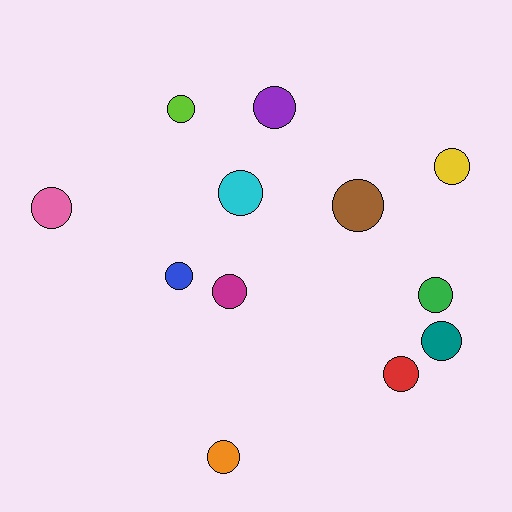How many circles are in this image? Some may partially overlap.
There are 12 circles.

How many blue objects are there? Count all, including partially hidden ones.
There is 1 blue object.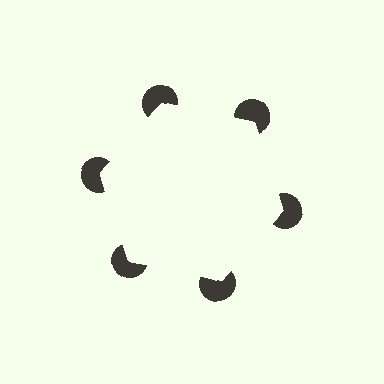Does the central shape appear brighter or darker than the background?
It typically appears slightly brighter than the background, even though no actual brightness change is drawn.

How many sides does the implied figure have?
6 sides.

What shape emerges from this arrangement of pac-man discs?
An illusory hexagon — its edges are inferred from the aligned wedge cuts in the pac-man discs, not physically drawn.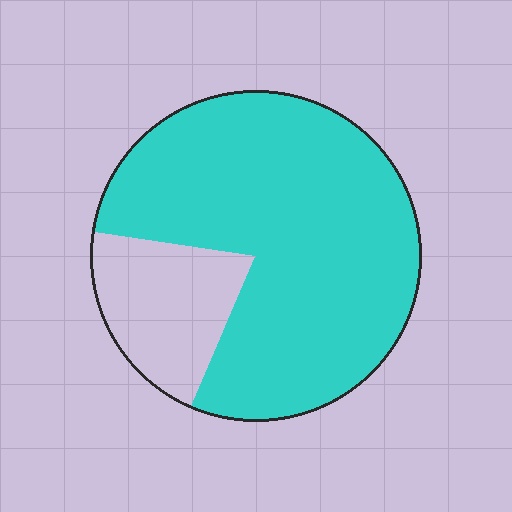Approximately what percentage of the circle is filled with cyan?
Approximately 80%.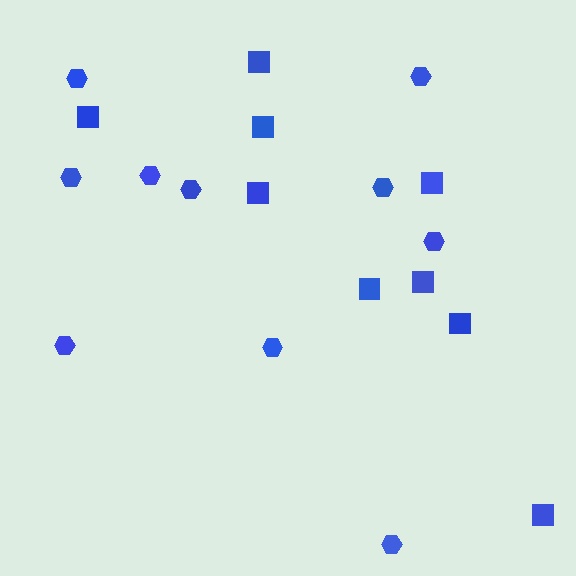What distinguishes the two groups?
There are 2 groups: one group of hexagons (10) and one group of squares (9).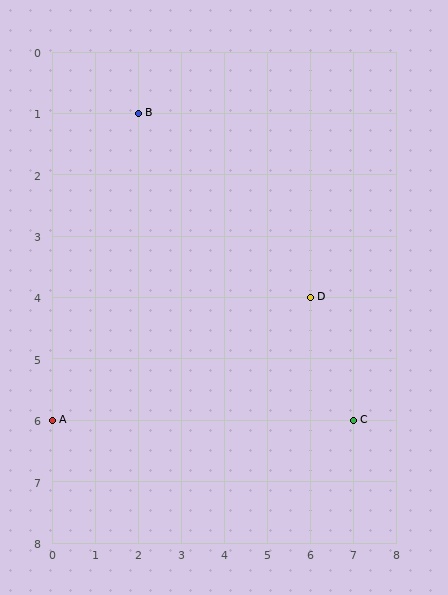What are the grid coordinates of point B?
Point B is at grid coordinates (2, 1).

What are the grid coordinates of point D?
Point D is at grid coordinates (6, 4).